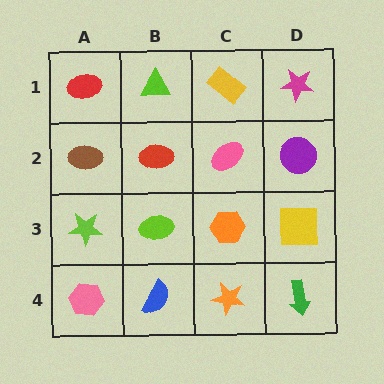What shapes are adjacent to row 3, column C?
A pink ellipse (row 2, column C), an orange star (row 4, column C), a lime ellipse (row 3, column B), a yellow square (row 3, column D).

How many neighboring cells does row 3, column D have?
3.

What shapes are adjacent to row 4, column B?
A lime ellipse (row 3, column B), a pink hexagon (row 4, column A), an orange star (row 4, column C).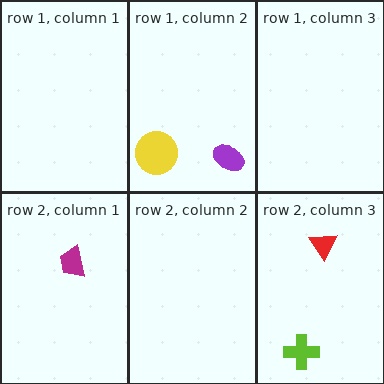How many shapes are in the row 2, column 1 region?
1.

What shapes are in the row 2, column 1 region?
The magenta trapezoid.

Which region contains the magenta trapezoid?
The row 2, column 1 region.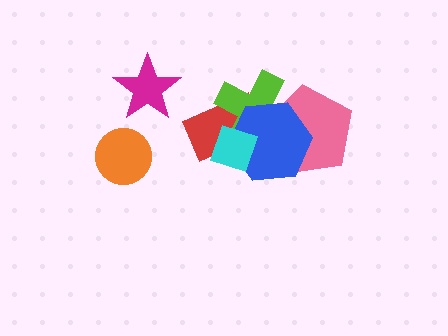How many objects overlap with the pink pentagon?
2 objects overlap with the pink pentagon.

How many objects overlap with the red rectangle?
3 objects overlap with the red rectangle.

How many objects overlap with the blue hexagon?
4 objects overlap with the blue hexagon.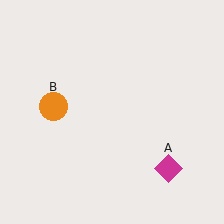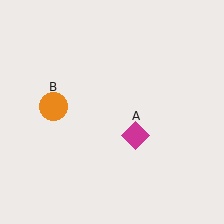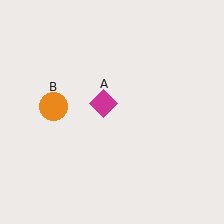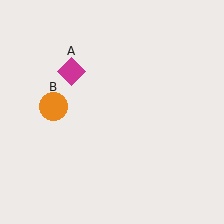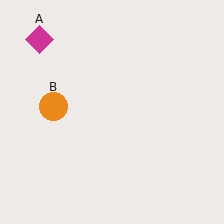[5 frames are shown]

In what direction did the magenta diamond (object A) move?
The magenta diamond (object A) moved up and to the left.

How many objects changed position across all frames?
1 object changed position: magenta diamond (object A).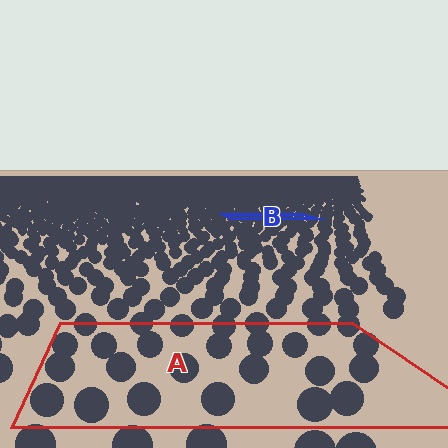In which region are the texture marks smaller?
The texture marks are smaller in region B, because it is farther away.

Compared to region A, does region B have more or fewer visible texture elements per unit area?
Region B has more texture elements per unit area — they are packed more densely because it is farther away.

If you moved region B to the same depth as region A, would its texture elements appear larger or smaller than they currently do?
They would appear larger. At a closer depth, the same texture elements are projected at a bigger on-screen size.